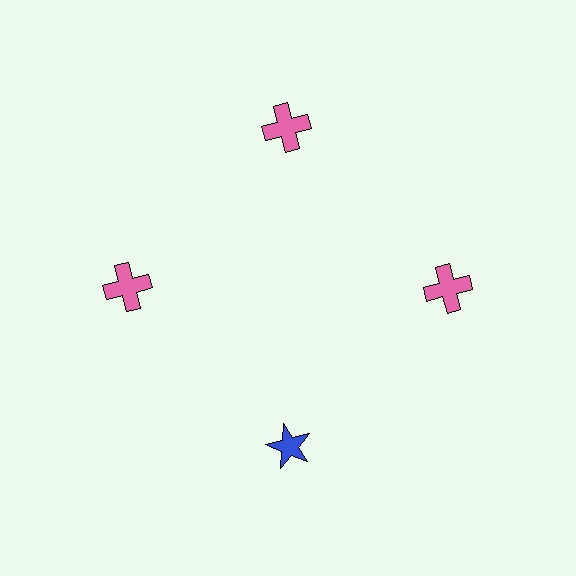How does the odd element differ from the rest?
It differs in both color (blue instead of pink) and shape (star instead of cross).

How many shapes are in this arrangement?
There are 4 shapes arranged in a ring pattern.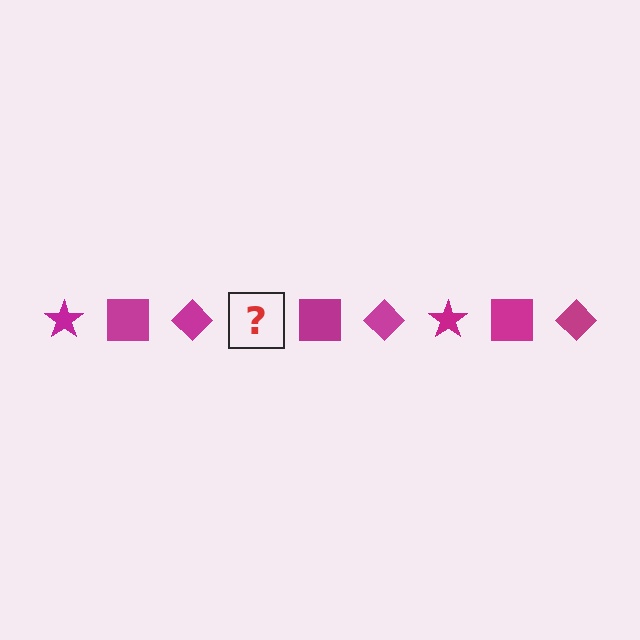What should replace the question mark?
The question mark should be replaced with a magenta star.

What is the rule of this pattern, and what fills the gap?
The rule is that the pattern cycles through star, square, diamond shapes in magenta. The gap should be filled with a magenta star.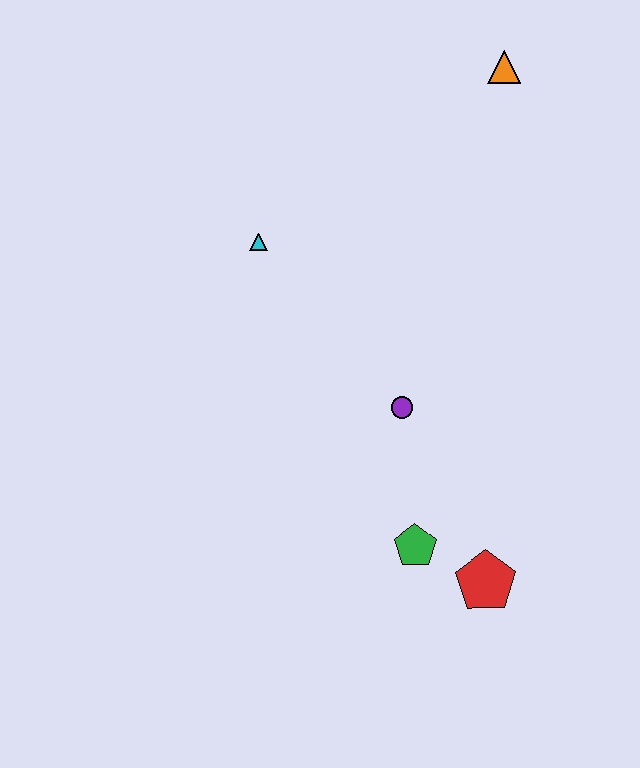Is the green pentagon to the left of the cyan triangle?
No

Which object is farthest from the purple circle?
The orange triangle is farthest from the purple circle.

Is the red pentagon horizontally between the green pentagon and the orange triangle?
Yes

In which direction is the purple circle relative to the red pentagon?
The purple circle is above the red pentagon.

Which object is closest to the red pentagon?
The green pentagon is closest to the red pentagon.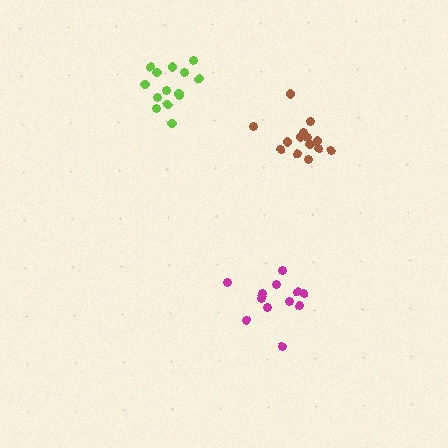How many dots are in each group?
Group 1: 14 dots, Group 2: 12 dots, Group 3: 14 dots (40 total).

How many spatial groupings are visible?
There are 3 spatial groupings.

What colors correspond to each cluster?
The clusters are colored: brown, magenta, lime.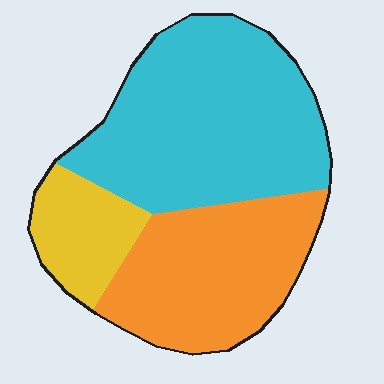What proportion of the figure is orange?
Orange takes up about one third (1/3) of the figure.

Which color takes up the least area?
Yellow, at roughly 15%.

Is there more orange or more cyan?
Cyan.